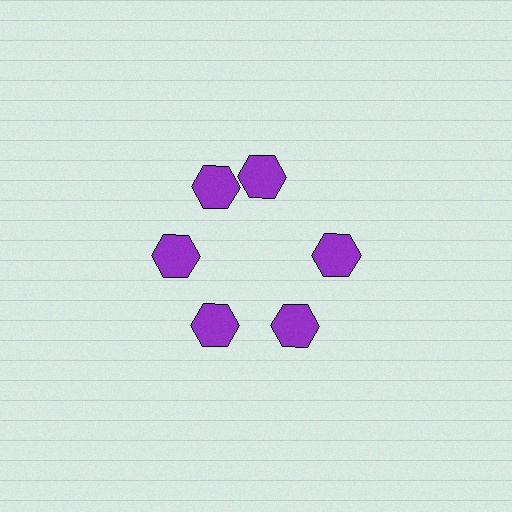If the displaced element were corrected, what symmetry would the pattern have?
It would have 6-fold rotational symmetry — the pattern would map onto itself every 60 degrees.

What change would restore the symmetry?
The symmetry would be restored by rotating it back into even spacing with its neighbors so that all 6 hexagons sit at equal angles and equal distance from the center.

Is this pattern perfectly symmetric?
No. The 6 purple hexagons are arranged in a ring, but one element near the 1 o'clock position is rotated out of alignment along the ring, breaking the 6-fold rotational symmetry.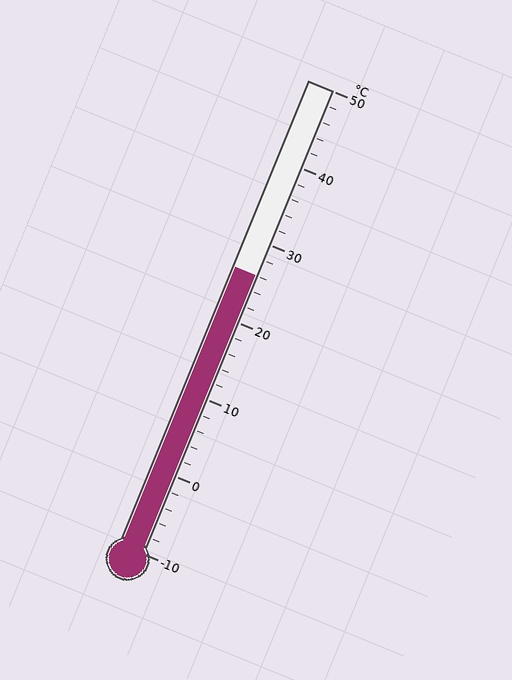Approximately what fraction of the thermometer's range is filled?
The thermometer is filled to approximately 60% of its range.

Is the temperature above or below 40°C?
The temperature is below 40°C.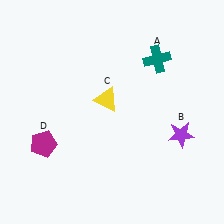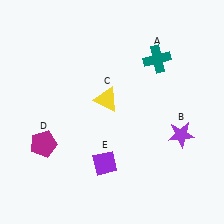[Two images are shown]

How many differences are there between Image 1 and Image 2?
There is 1 difference between the two images.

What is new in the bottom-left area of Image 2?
A purple diamond (E) was added in the bottom-left area of Image 2.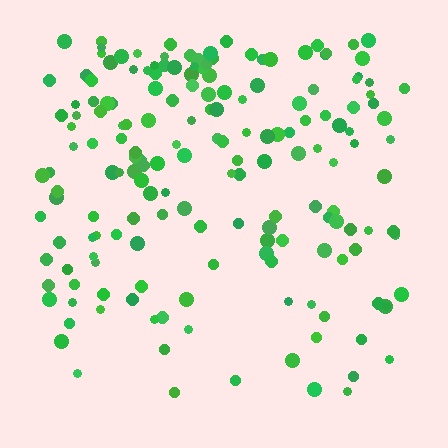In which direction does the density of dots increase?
From bottom to top, with the top side densest.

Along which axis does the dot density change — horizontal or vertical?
Vertical.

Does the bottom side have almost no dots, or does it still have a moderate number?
Still a moderate number, just noticeably fewer than the top.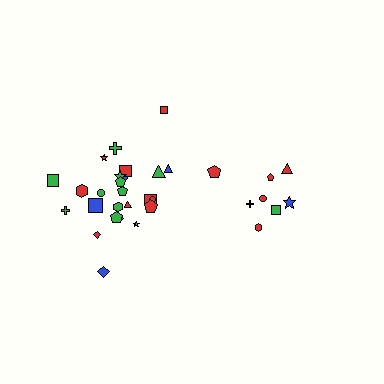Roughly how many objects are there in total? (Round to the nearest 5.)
Roughly 35 objects in total.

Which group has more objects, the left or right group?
The left group.